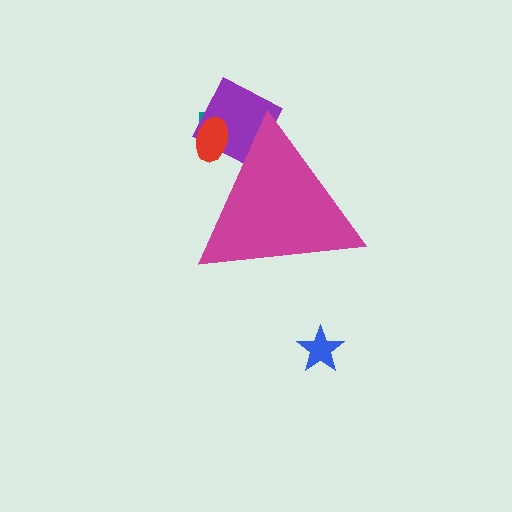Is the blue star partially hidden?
No, the blue star is fully visible.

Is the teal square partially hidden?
Yes, the teal square is partially hidden behind the magenta triangle.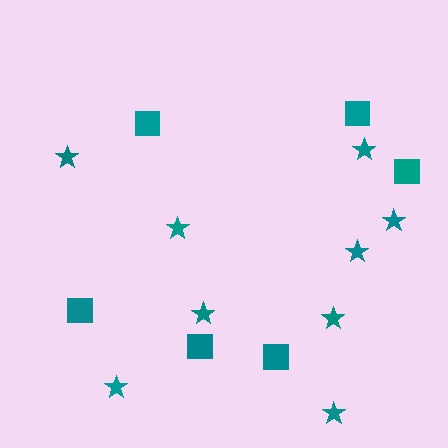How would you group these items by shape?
There are 2 groups: one group of stars (9) and one group of squares (6).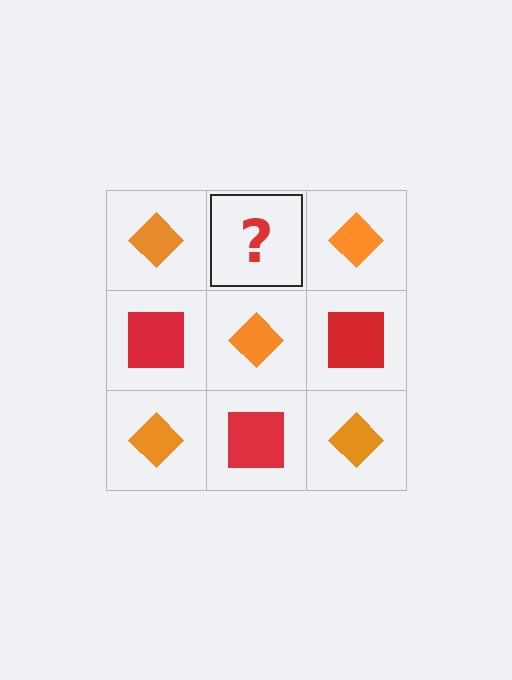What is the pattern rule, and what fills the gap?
The rule is that it alternates orange diamond and red square in a checkerboard pattern. The gap should be filled with a red square.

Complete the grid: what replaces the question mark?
The question mark should be replaced with a red square.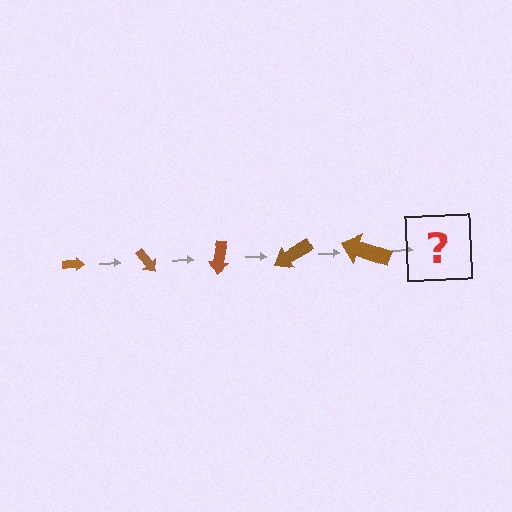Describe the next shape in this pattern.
It should be an arrow, larger than the previous one and rotated 250 degrees from the start.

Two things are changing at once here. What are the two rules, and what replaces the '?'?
The two rules are that the arrow grows larger each step and it rotates 50 degrees each step. The '?' should be an arrow, larger than the previous one and rotated 250 degrees from the start.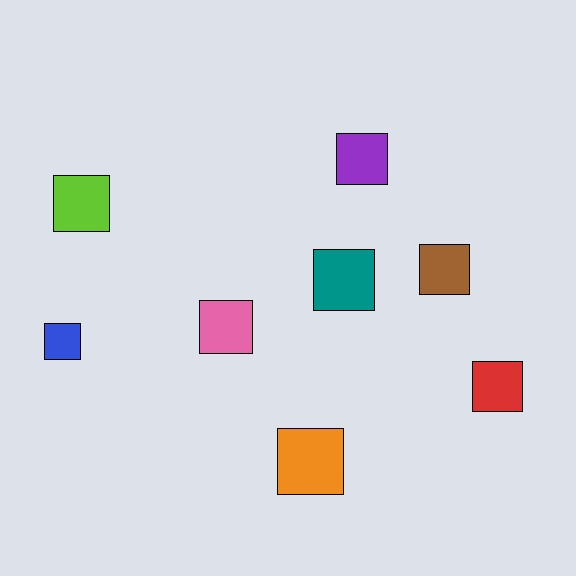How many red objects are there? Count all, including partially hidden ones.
There is 1 red object.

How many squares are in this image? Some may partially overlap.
There are 8 squares.